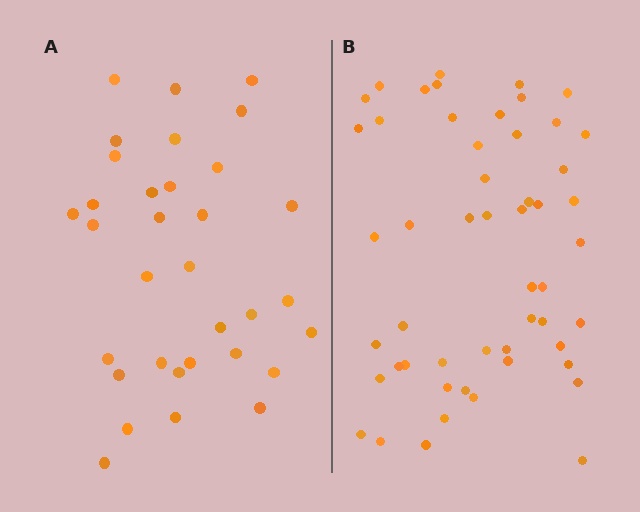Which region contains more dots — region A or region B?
Region B (the right region) has more dots.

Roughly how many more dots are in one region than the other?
Region B has approximately 20 more dots than region A.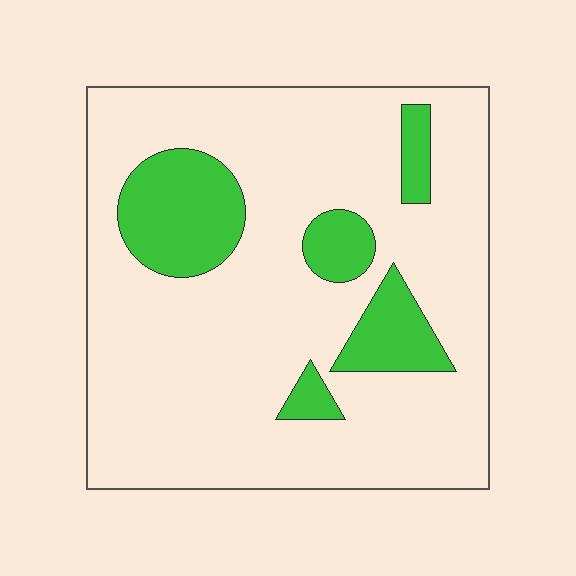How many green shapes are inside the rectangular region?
5.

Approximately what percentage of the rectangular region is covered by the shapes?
Approximately 20%.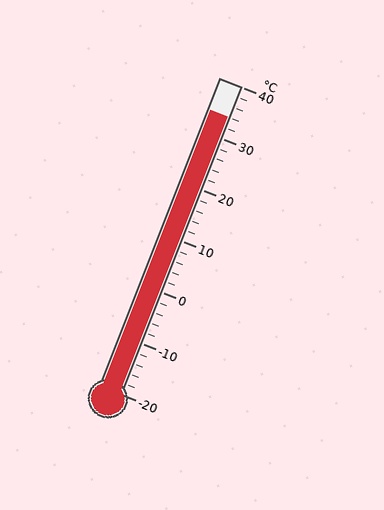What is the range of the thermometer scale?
The thermometer scale ranges from -20°C to 40°C.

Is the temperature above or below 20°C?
The temperature is above 20°C.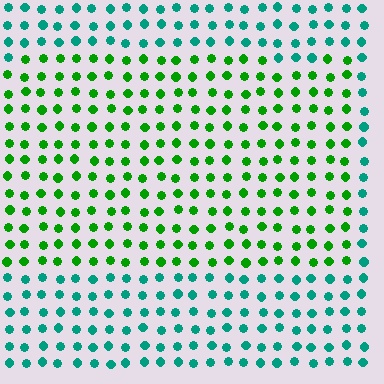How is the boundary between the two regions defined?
The boundary is defined purely by a slight shift in hue (about 50 degrees). Spacing, size, and orientation are identical on both sides.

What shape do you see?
I see a rectangle.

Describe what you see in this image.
The image is filled with small teal elements in a uniform arrangement. A rectangle-shaped region is visible where the elements are tinted to a slightly different hue, forming a subtle color boundary.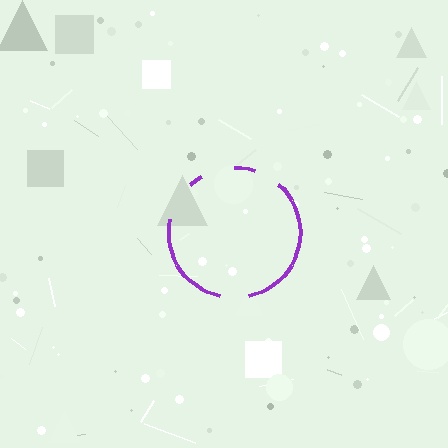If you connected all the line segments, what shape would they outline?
They would outline a circle.